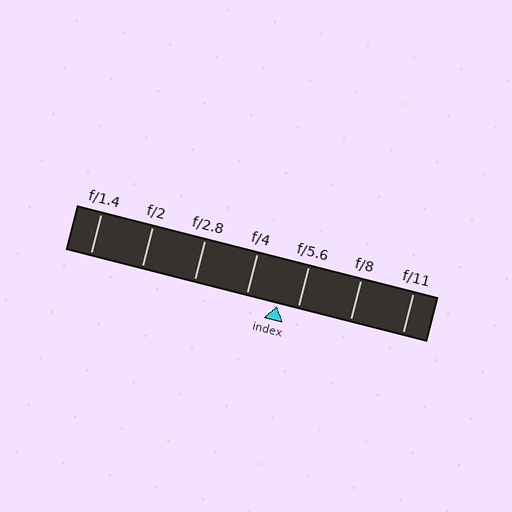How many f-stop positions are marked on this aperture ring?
There are 7 f-stop positions marked.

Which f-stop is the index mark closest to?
The index mark is closest to f/5.6.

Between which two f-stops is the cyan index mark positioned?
The index mark is between f/4 and f/5.6.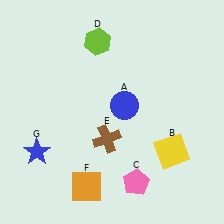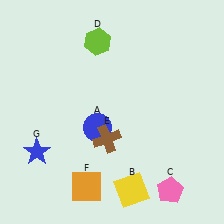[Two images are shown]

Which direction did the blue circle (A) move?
The blue circle (A) moved left.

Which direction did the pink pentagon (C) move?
The pink pentagon (C) moved right.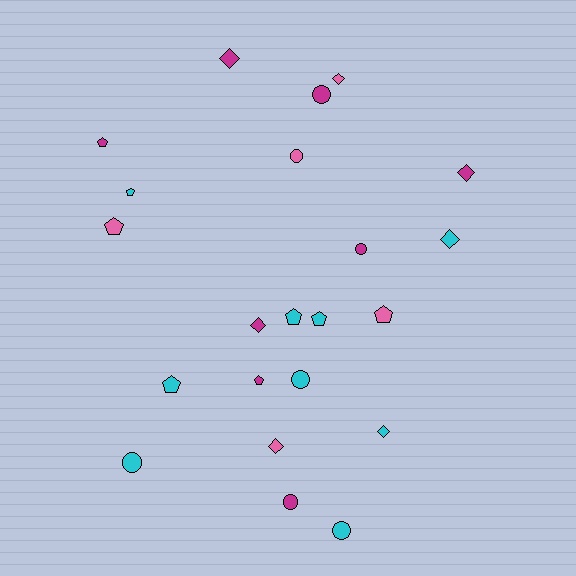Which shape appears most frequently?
Pentagon, with 8 objects.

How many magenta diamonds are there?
There are 3 magenta diamonds.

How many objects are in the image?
There are 22 objects.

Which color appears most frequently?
Cyan, with 9 objects.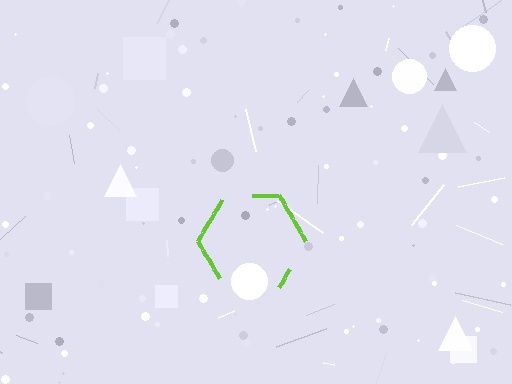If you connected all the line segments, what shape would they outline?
They would outline a hexagon.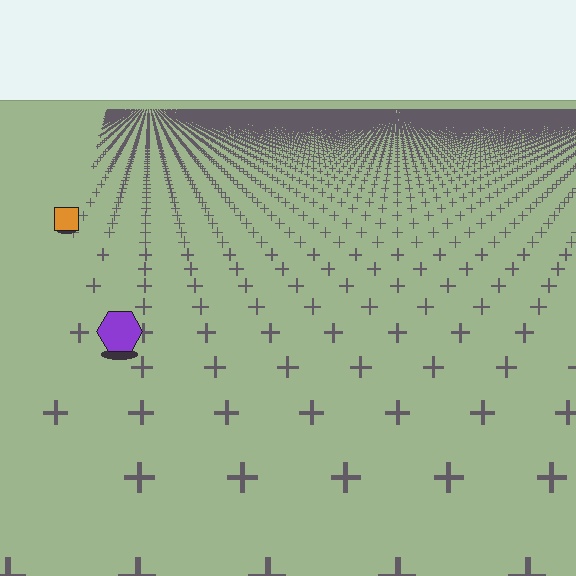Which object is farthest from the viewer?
The orange square is farthest from the viewer. It appears smaller and the ground texture around it is denser.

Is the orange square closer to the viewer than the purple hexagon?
No. The purple hexagon is closer — you can tell from the texture gradient: the ground texture is coarser near it.